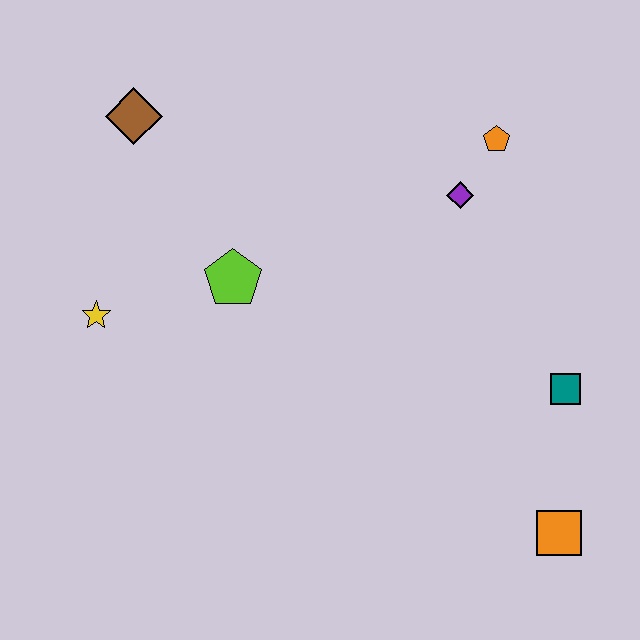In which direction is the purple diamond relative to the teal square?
The purple diamond is above the teal square.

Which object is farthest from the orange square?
The brown diamond is farthest from the orange square.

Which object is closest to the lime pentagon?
The yellow star is closest to the lime pentagon.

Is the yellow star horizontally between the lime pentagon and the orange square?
No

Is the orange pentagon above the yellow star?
Yes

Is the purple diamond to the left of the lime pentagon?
No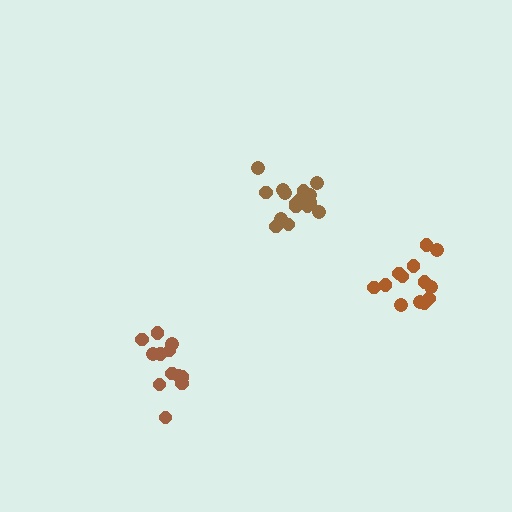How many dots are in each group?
Group 1: 17 dots, Group 2: 13 dots, Group 3: 12 dots (42 total).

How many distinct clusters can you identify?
There are 3 distinct clusters.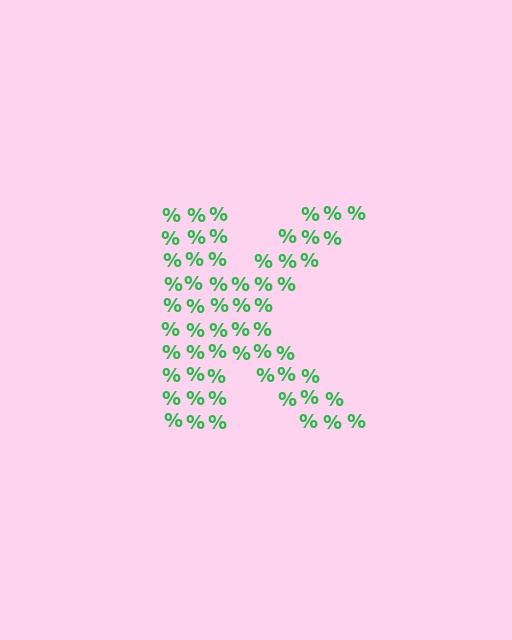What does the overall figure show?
The overall figure shows the letter K.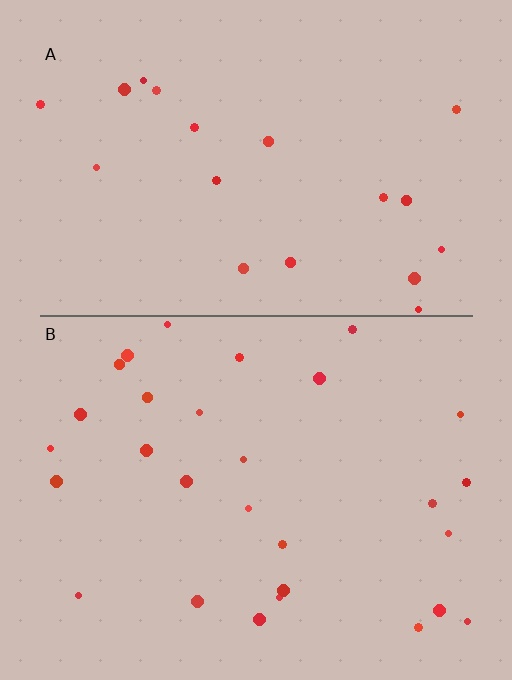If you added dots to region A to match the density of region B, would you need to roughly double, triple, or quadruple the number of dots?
Approximately double.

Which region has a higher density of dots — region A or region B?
B (the bottom).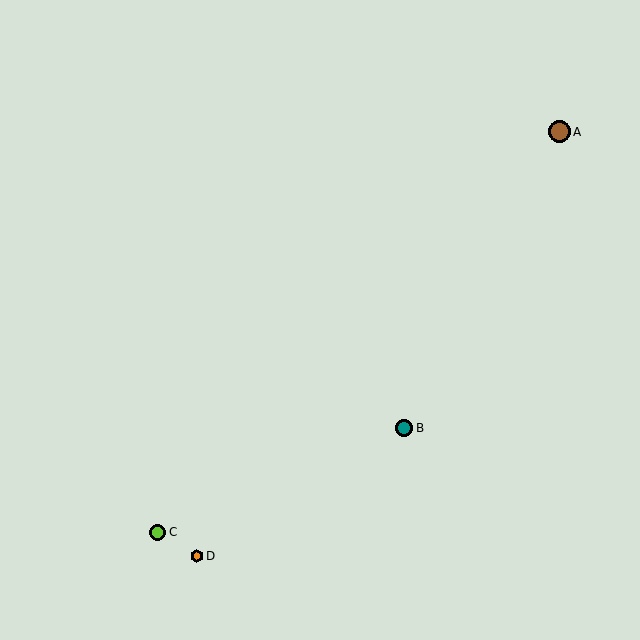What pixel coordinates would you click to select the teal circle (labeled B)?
Click at (404, 428) to select the teal circle B.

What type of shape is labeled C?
Shape C is a lime circle.